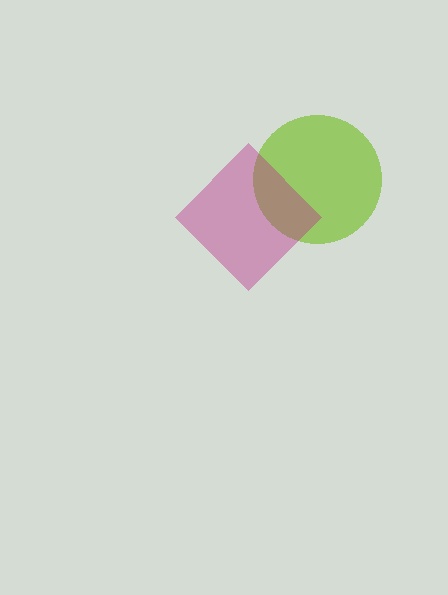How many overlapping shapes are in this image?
There are 2 overlapping shapes in the image.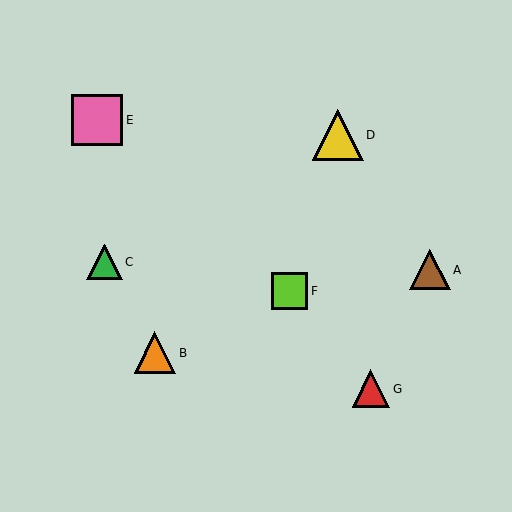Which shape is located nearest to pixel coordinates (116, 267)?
The green triangle (labeled C) at (104, 262) is nearest to that location.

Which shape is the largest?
The pink square (labeled E) is the largest.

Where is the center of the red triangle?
The center of the red triangle is at (371, 389).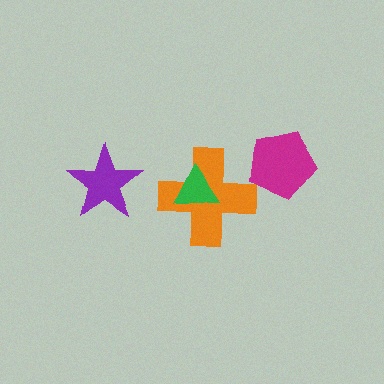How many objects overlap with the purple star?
0 objects overlap with the purple star.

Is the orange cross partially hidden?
Yes, it is partially covered by another shape.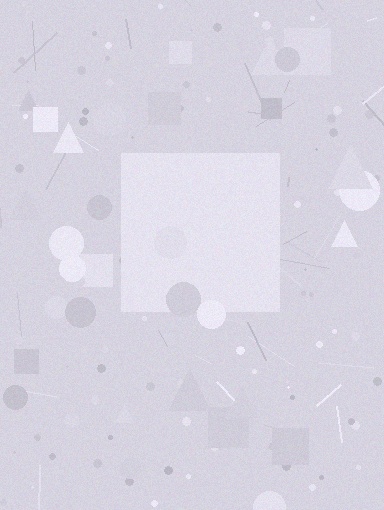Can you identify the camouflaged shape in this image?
The camouflaged shape is a square.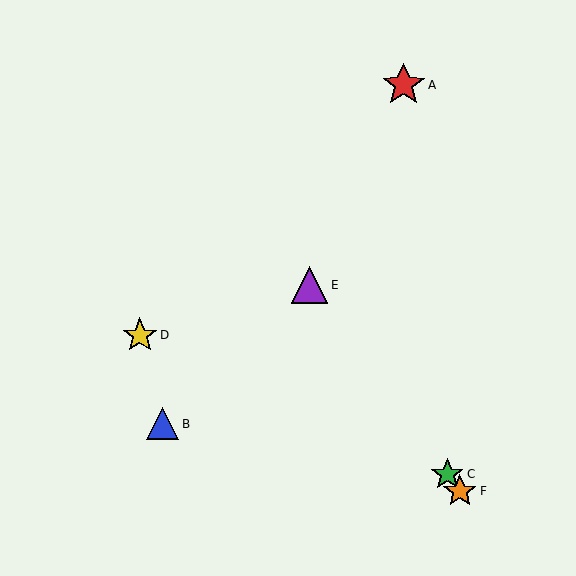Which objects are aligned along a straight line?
Objects C, E, F are aligned along a straight line.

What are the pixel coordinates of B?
Object B is at (162, 424).